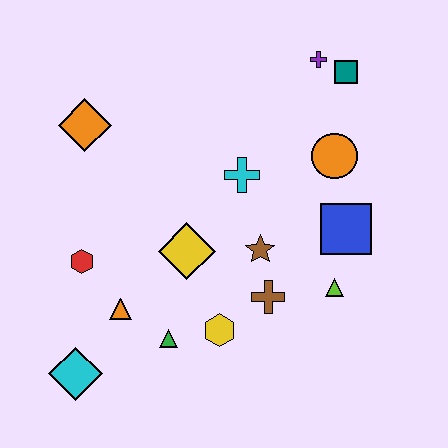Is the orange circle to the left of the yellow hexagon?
No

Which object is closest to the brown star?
The brown cross is closest to the brown star.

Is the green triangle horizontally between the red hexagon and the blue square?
Yes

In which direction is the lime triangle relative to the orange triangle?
The lime triangle is to the right of the orange triangle.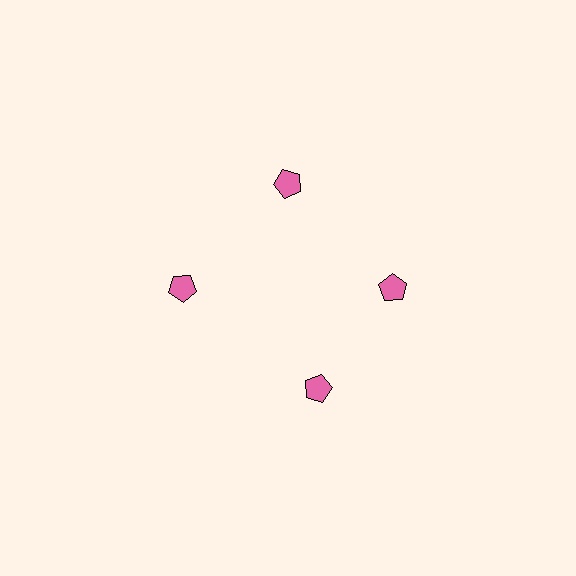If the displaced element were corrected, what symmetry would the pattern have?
It would have 4-fold rotational symmetry — the pattern would map onto itself every 90 degrees.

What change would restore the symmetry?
The symmetry would be restored by rotating it back into even spacing with its neighbors so that all 4 pentagons sit at equal angles and equal distance from the center.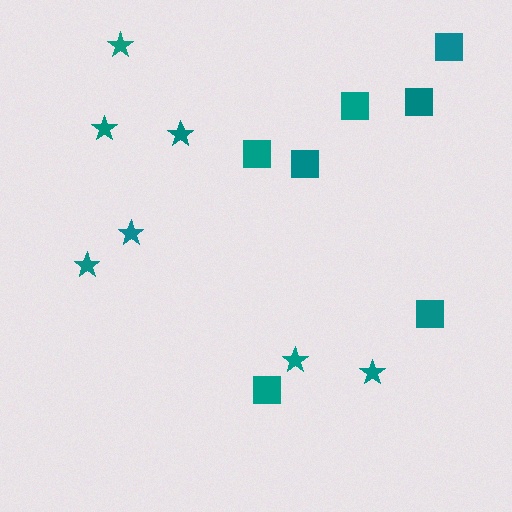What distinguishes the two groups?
There are 2 groups: one group of squares (7) and one group of stars (7).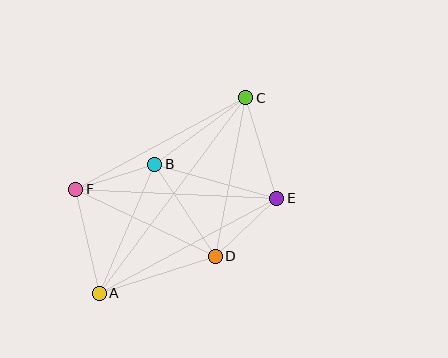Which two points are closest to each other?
Points B and F are closest to each other.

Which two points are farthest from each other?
Points A and C are farthest from each other.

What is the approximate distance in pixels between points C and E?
The distance between C and E is approximately 105 pixels.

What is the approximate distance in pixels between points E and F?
The distance between E and F is approximately 201 pixels.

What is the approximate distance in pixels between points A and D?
The distance between A and D is approximately 122 pixels.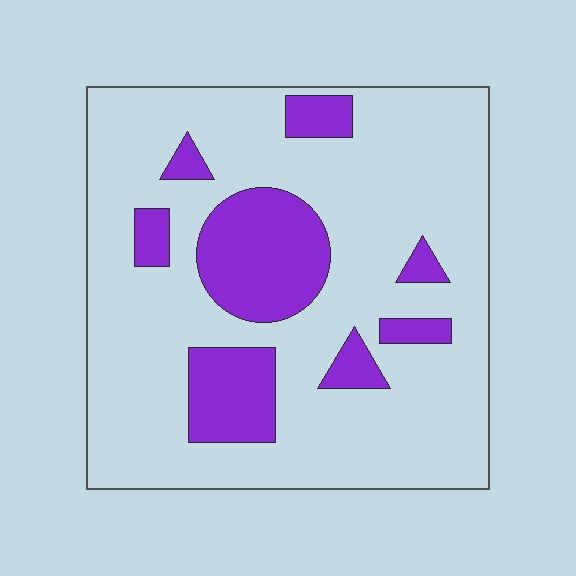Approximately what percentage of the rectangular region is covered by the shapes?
Approximately 20%.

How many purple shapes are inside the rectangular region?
8.